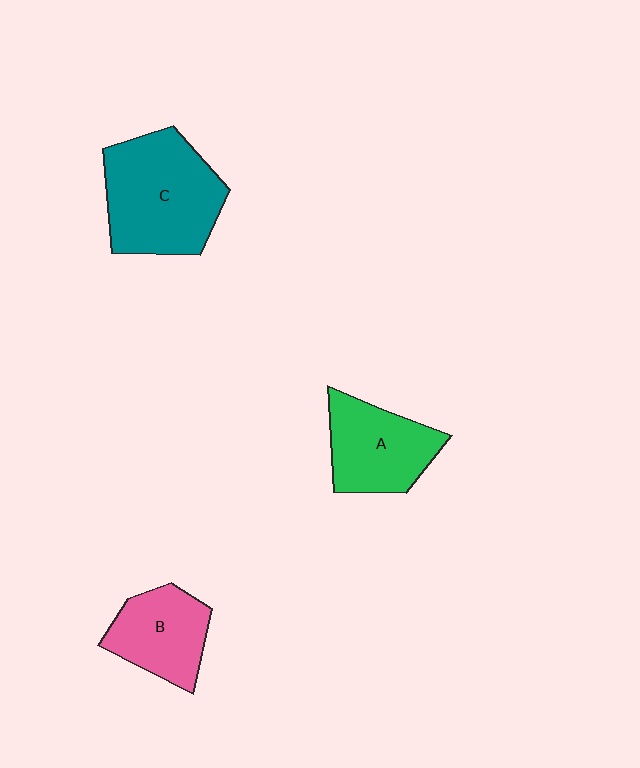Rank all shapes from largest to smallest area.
From largest to smallest: C (teal), A (green), B (pink).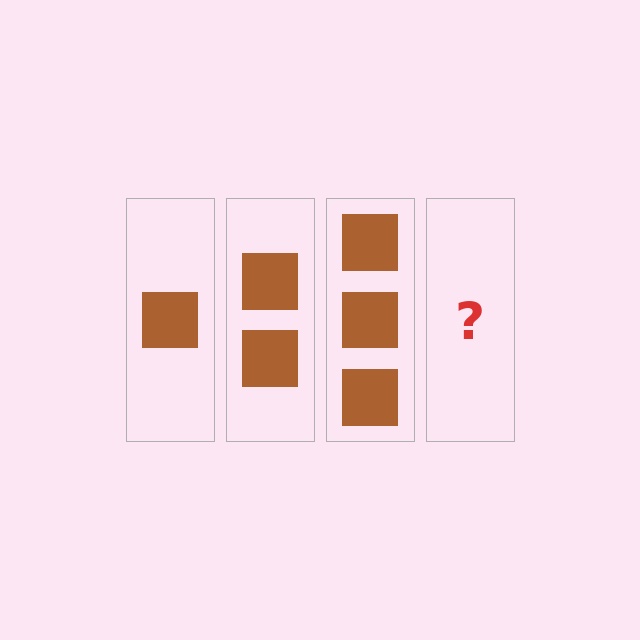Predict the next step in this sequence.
The next step is 4 squares.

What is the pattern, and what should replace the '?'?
The pattern is that each step adds one more square. The '?' should be 4 squares.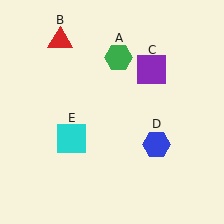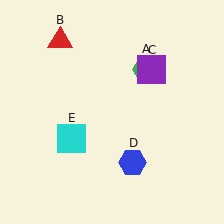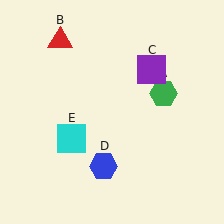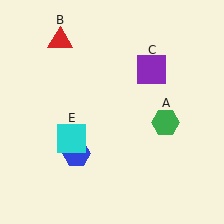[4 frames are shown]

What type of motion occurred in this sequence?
The green hexagon (object A), blue hexagon (object D) rotated clockwise around the center of the scene.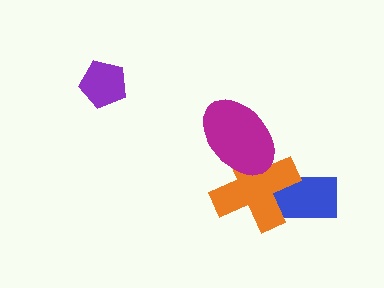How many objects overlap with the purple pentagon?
0 objects overlap with the purple pentagon.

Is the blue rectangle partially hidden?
Yes, it is partially covered by another shape.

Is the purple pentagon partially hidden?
No, no other shape covers it.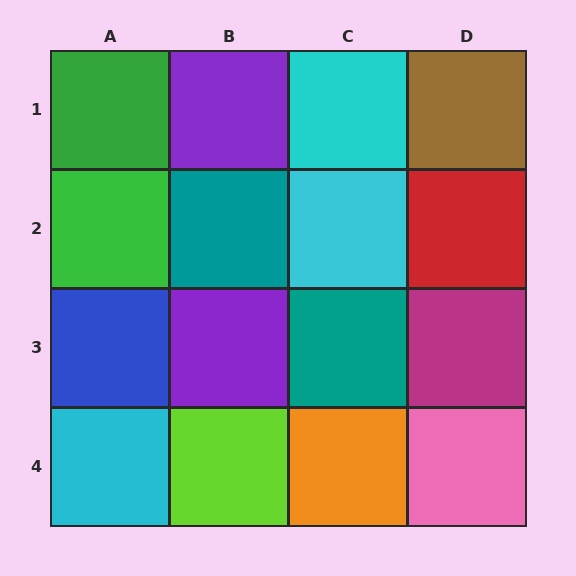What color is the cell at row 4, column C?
Orange.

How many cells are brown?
1 cell is brown.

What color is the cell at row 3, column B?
Purple.